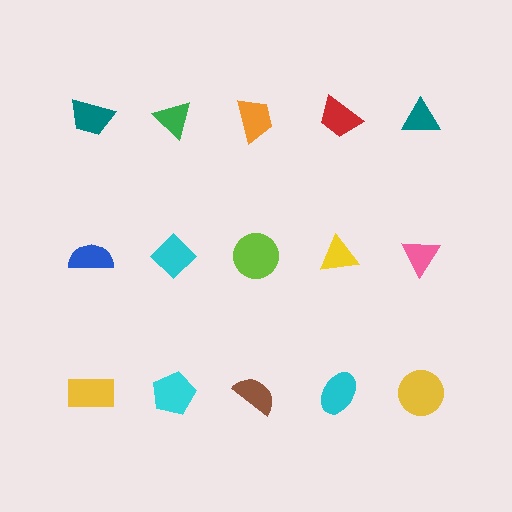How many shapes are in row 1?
5 shapes.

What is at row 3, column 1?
A yellow rectangle.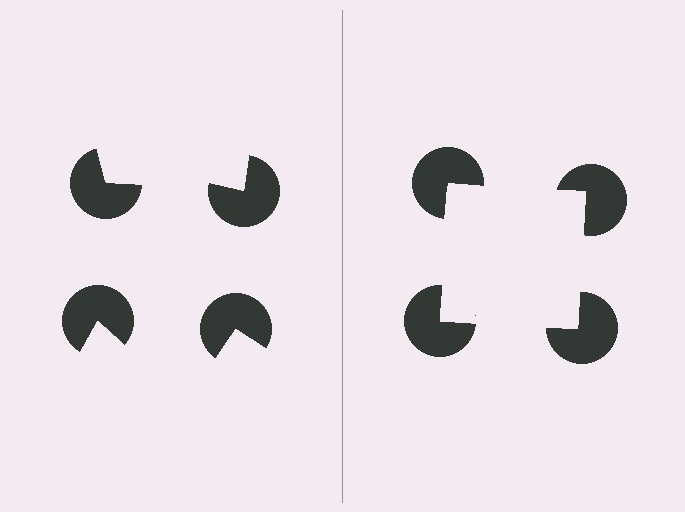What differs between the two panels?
The pac-man discs are positioned identically on both sides; only the wedge orientations differ. On the right they align to a square; on the left they are misaligned.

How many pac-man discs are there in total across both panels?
8 — 4 on each side.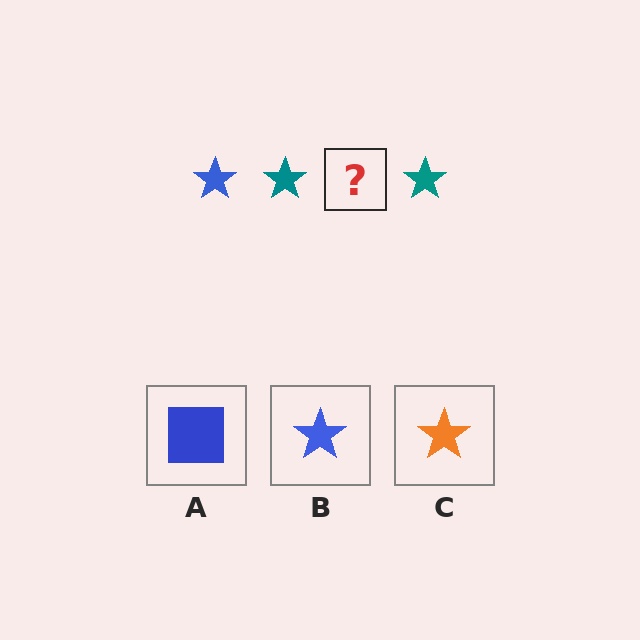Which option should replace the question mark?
Option B.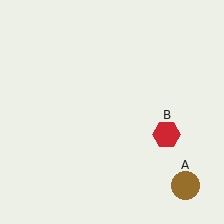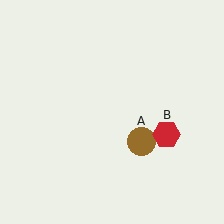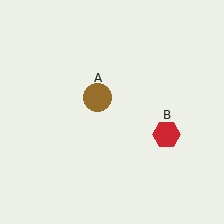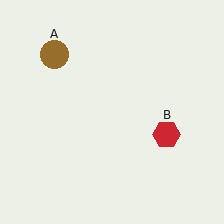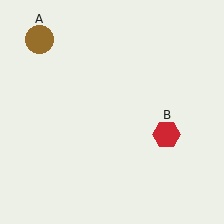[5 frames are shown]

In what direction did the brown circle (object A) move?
The brown circle (object A) moved up and to the left.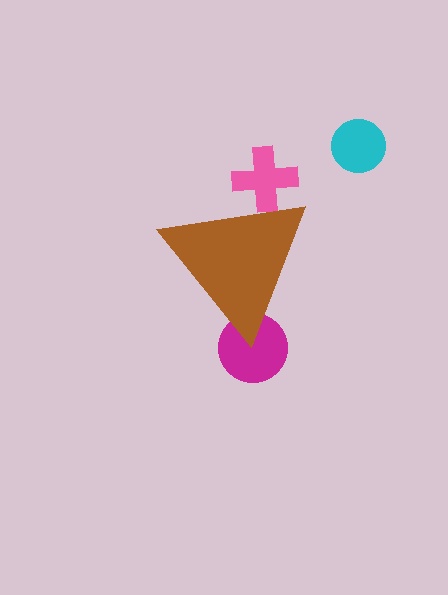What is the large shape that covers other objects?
A brown triangle.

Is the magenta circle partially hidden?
Yes, the magenta circle is partially hidden behind the brown triangle.